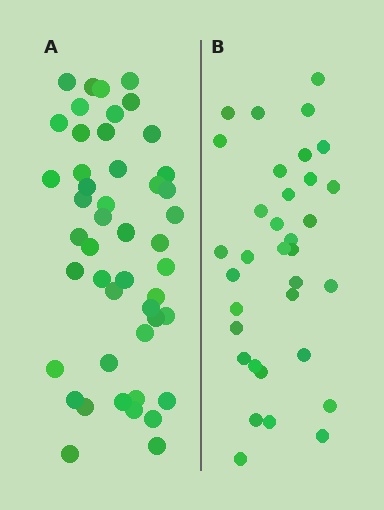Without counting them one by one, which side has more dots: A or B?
Region A (the left region) has more dots.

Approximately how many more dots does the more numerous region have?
Region A has approximately 15 more dots than region B.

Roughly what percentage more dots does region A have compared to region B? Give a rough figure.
About 40% more.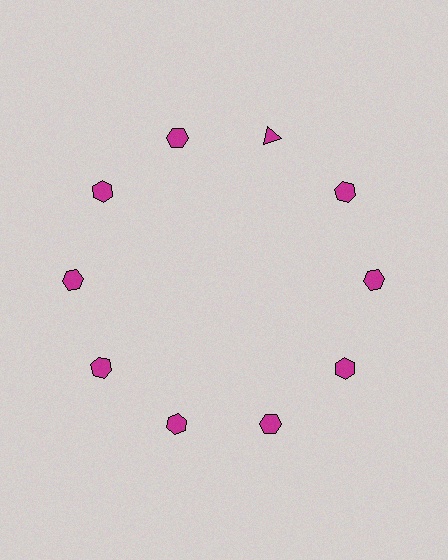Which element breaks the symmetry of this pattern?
The magenta triangle at roughly the 1 o'clock position breaks the symmetry. All other shapes are magenta hexagons.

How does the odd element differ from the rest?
It has a different shape: triangle instead of hexagon.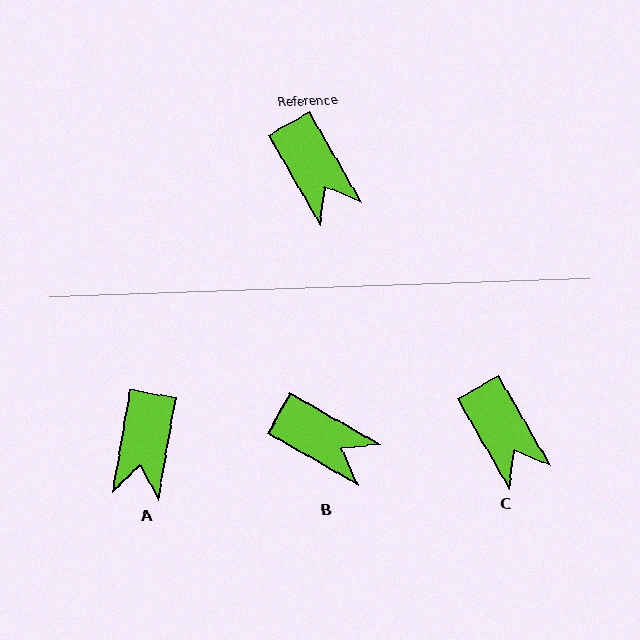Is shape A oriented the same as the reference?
No, it is off by about 40 degrees.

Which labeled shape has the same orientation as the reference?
C.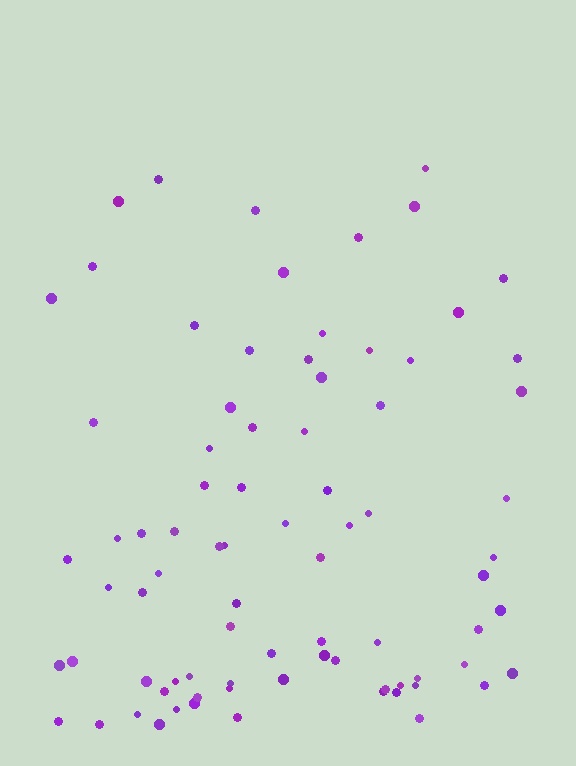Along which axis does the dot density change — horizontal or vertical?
Vertical.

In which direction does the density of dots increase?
From top to bottom, with the bottom side densest.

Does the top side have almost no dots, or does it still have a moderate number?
Still a moderate number, just noticeably fewer than the bottom.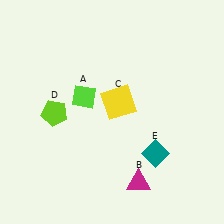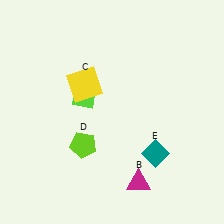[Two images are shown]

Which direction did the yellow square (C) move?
The yellow square (C) moved left.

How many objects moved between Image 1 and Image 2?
2 objects moved between the two images.